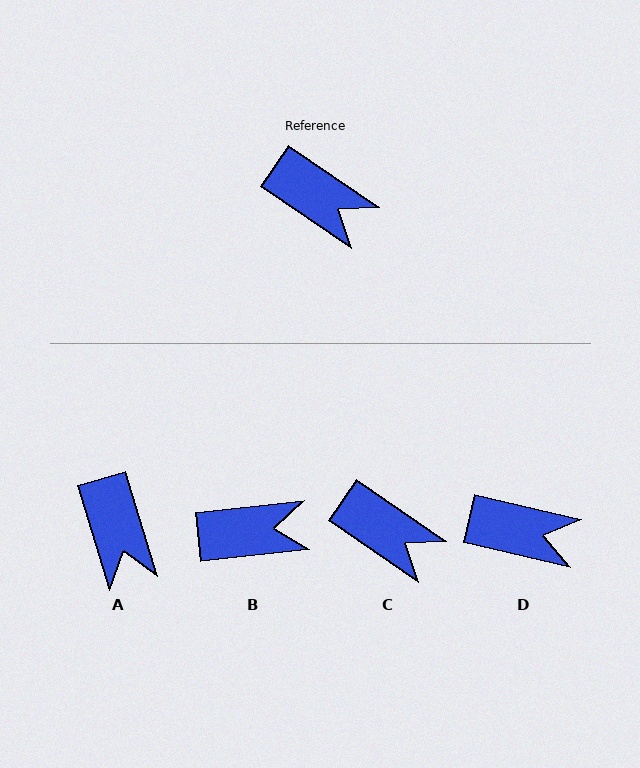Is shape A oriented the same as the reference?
No, it is off by about 39 degrees.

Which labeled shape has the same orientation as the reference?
C.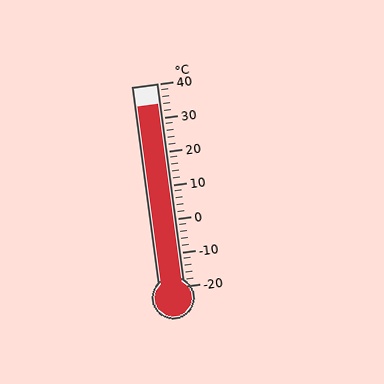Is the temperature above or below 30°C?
The temperature is above 30°C.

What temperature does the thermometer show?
The thermometer shows approximately 34°C.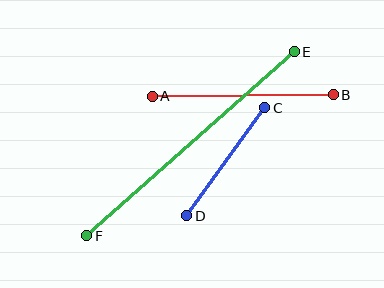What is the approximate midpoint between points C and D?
The midpoint is at approximately (226, 162) pixels.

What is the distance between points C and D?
The distance is approximately 133 pixels.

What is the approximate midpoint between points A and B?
The midpoint is at approximately (243, 95) pixels.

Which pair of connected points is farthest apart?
Points E and F are farthest apart.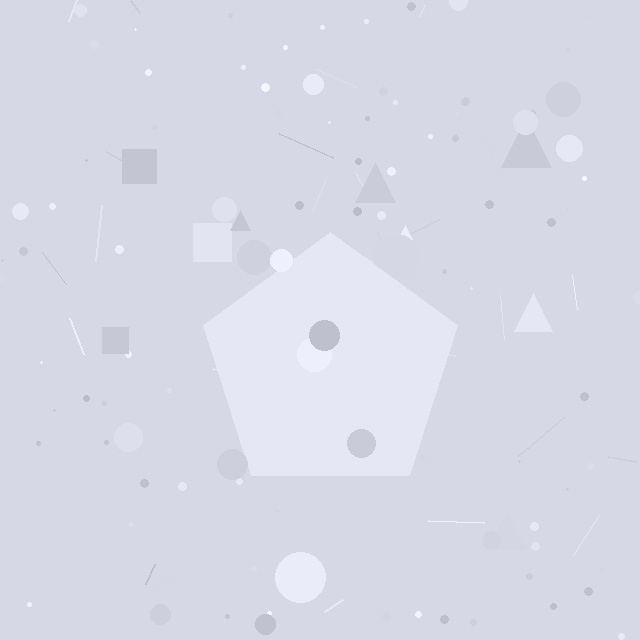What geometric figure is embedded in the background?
A pentagon is embedded in the background.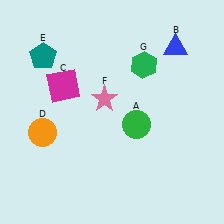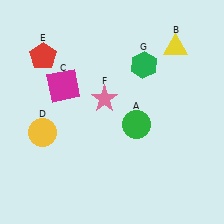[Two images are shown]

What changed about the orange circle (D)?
In Image 1, D is orange. In Image 2, it changed to yellow.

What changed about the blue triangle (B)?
In Image 1, B is blue. In Image 2, it changed to yellow.